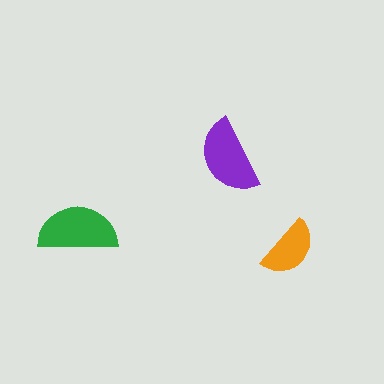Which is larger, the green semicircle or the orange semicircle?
The green one.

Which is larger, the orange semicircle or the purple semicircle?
The purple one.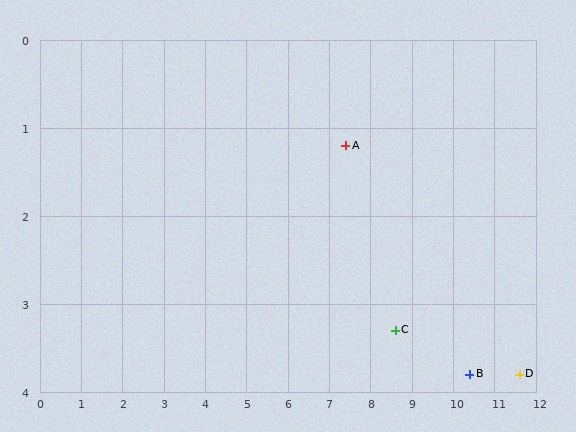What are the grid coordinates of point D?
Point D is at approximately (11.6, 3.8).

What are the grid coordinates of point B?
Point B is at approximately (10.4, 3.8).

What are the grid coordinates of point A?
Point A is at approximately (7.4, 1.2).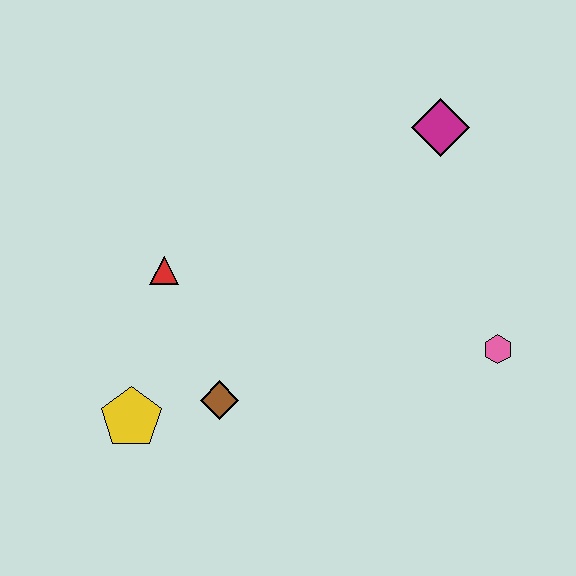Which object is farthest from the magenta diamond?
The yellow pentagon is farthest from the magenta diamond.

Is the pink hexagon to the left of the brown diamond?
No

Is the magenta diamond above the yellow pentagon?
Yes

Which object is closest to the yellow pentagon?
The brown diamond is closest to the yellow pentagon.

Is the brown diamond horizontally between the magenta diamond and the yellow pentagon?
Yes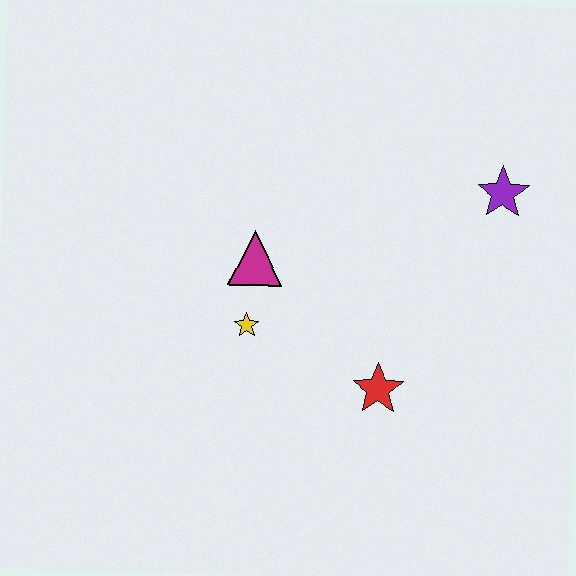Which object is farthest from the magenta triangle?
The purple star is farthest from the magenta triangle.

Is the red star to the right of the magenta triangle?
Yes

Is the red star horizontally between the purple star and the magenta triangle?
Yes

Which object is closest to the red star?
The yellow star is closest to the red star.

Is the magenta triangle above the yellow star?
Yes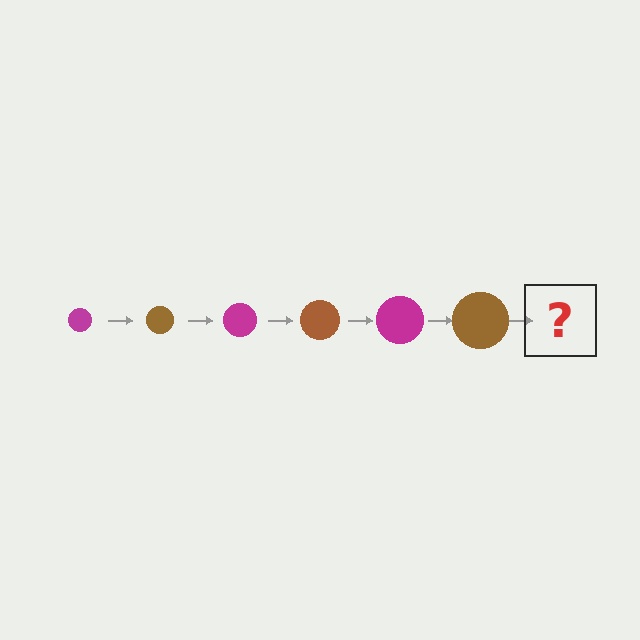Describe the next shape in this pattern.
It should be a magenta circle, larger than the previous one.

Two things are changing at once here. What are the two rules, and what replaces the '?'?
The two rules are that the circle grows larger each step and the color cycles through magenta and brown. The '?' should be a magenta circle, larger than the previous one.